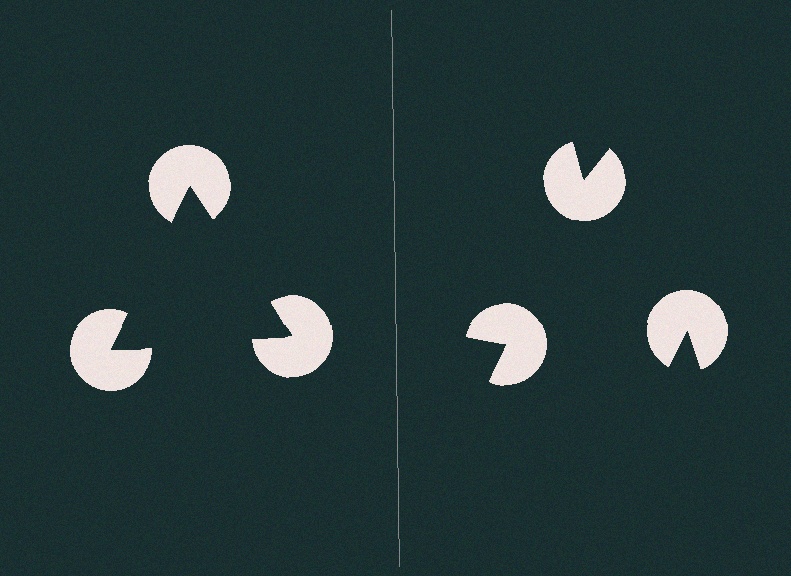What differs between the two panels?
The pac-man discs are positioned identically on both sides; only the wedge orientations differ. On the left they align to a triangle; on the right they are misaligned.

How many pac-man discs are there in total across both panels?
6 — 3 on each side.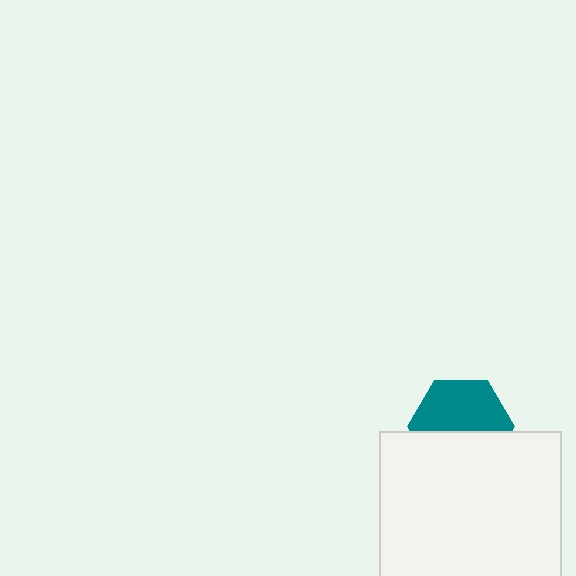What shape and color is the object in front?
The object in front is a white rectangle.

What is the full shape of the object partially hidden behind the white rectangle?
The partially hidden object is a teal hexagon.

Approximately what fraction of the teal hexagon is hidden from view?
Roughly 43% of the teal hexagon is hidden behind the white rectangle.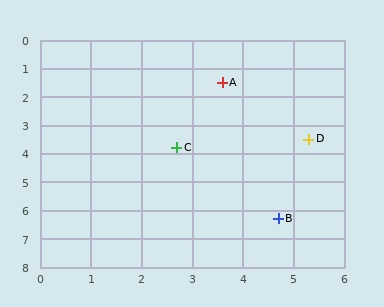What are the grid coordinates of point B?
Point B is at approximately (4.7, 6.3).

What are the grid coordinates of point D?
Point D is at approximately (5.3, 3.5).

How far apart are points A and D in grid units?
Points A and D are about 2.6 grid units apart.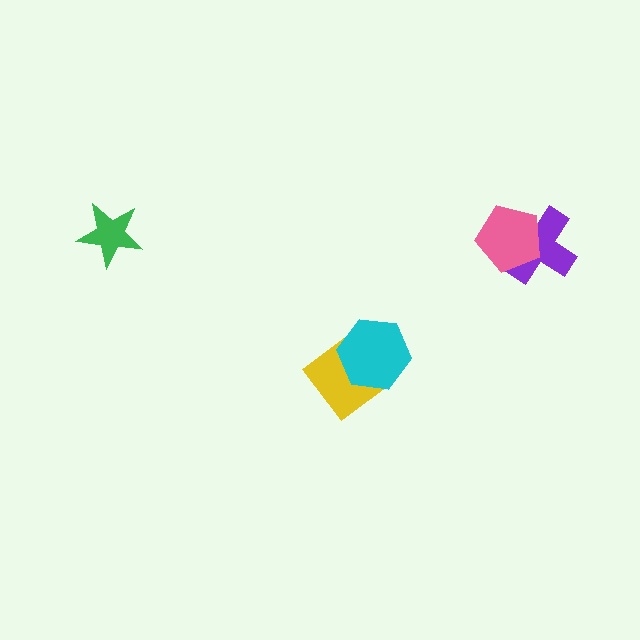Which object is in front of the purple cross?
The pink pentagon is in front of the purple cross.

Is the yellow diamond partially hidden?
Yes, it is partially covered by another shape.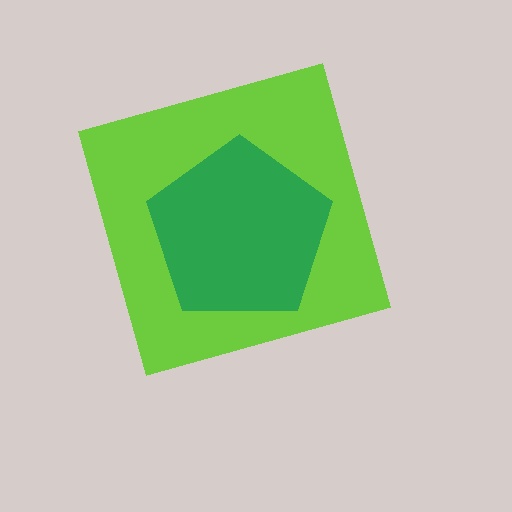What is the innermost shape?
The green pentagon.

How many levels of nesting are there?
2.